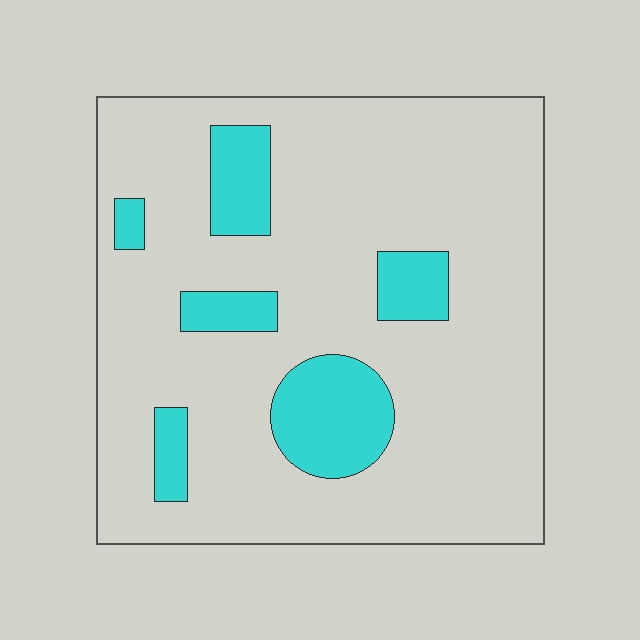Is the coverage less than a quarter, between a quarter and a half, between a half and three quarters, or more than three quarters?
Less than a quarter.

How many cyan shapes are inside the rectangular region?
6.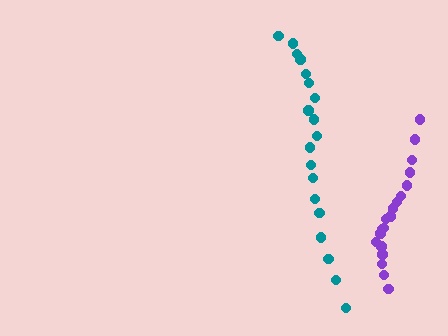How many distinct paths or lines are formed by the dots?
There are 2 distinct paths.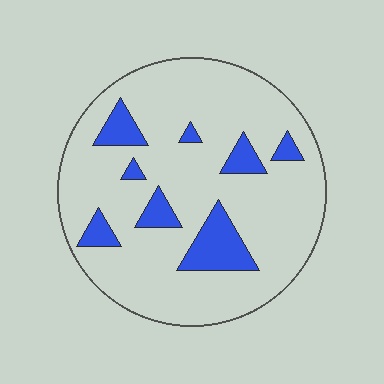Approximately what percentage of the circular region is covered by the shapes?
Approximately 15%.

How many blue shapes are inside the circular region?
8.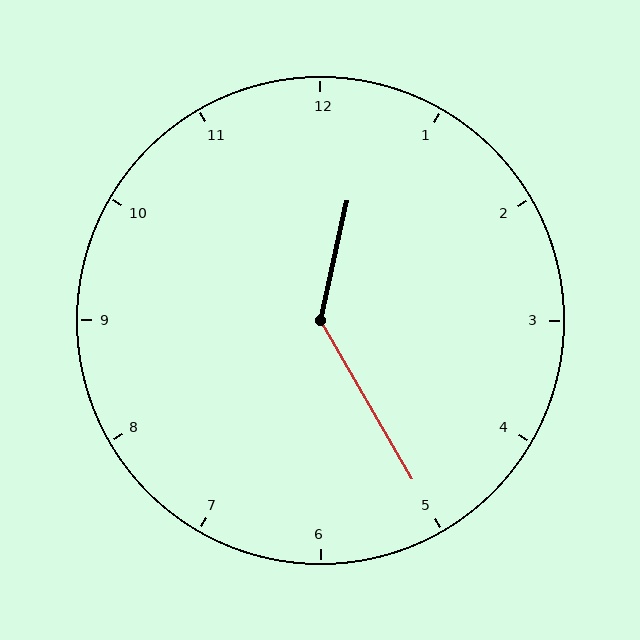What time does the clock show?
12:25.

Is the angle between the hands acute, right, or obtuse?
It is obtuse.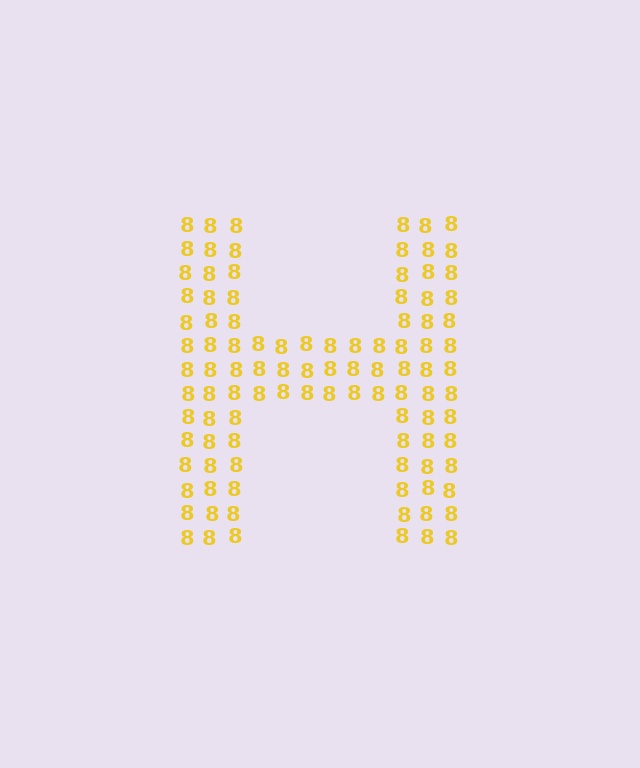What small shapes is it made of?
It is made of small digit 8's.